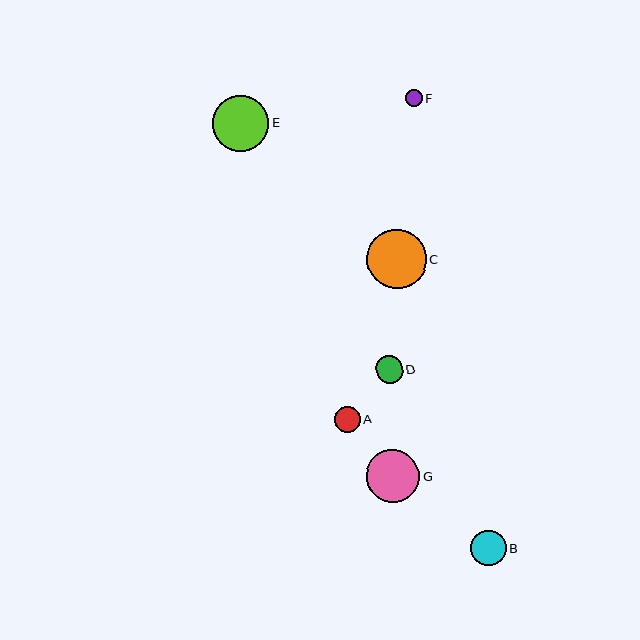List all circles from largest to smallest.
From largest to smallest: C, E, G, B, D, A, F.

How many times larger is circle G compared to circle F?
Circle G is approximately 3.3 times the size of circle F.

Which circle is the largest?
Circle C is the largest with a size of approximately 59 pixels.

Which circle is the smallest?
Circle F is the smallest with a size of approximately 16 pixels.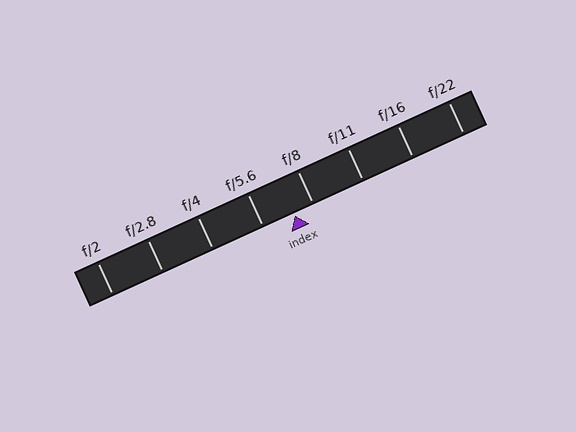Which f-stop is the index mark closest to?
The index mark is closest to f/8.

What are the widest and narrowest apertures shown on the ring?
The widest aperture shown is f/2 and the narrowest is f/22.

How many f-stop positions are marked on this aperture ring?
There are 8 f-stop positions marked.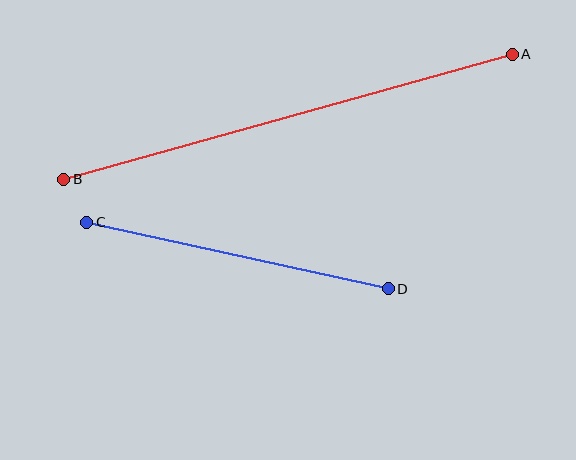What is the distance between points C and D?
The distance is approximately 309 pixels.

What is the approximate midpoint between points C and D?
The midpoint is at approximately (238, 255) pixels.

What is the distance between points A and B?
The distance is approximately 466 pixels.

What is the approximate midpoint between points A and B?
The midpoint is at approximately (288, 117) pixels.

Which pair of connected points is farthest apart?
Points A and B are farthest apart.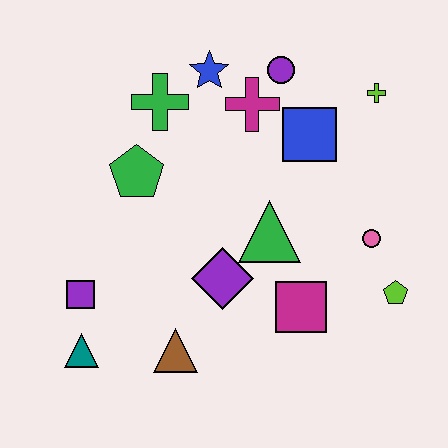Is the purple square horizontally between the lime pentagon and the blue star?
No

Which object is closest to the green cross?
The blue star is closest to the green cross.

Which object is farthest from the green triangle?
The teal triangle is farthest from the green triangle.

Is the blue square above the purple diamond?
Yes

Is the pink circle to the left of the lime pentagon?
Yes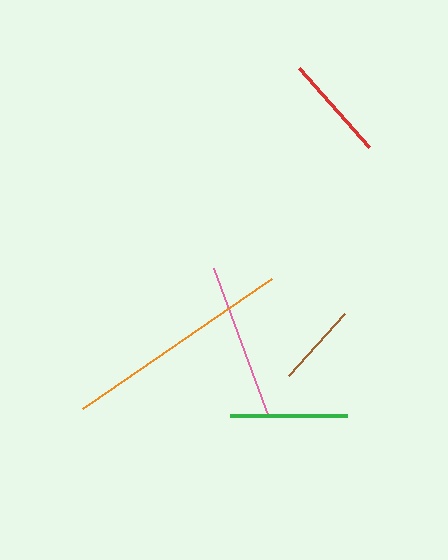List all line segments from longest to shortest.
From longest to shortest: orange, pink, green, red, brown.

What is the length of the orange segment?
The orange segment is approximately 230 pixels long.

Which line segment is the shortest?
The brown line is the shortest at approximately 84 pixels.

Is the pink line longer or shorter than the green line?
The pink line is longer than the green line.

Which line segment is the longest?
The orange line is the longest at approximately 230 pixels.